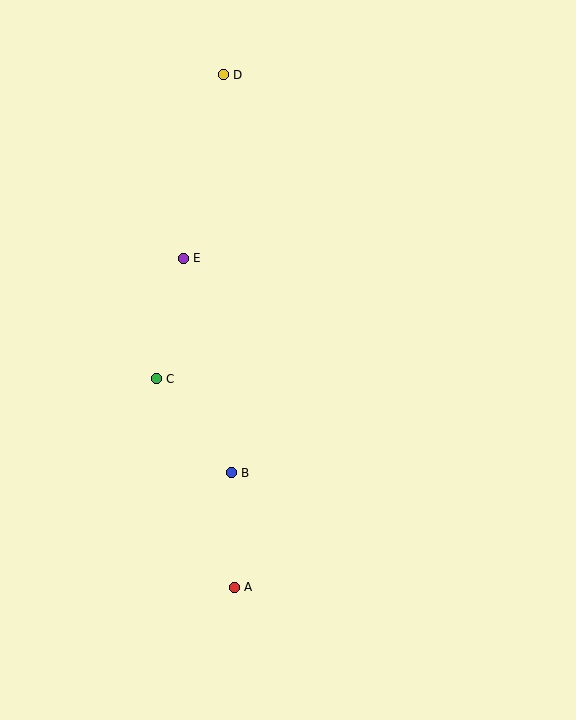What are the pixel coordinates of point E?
Point E is at (183, 258).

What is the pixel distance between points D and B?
The distance between D and B is 398 pixels.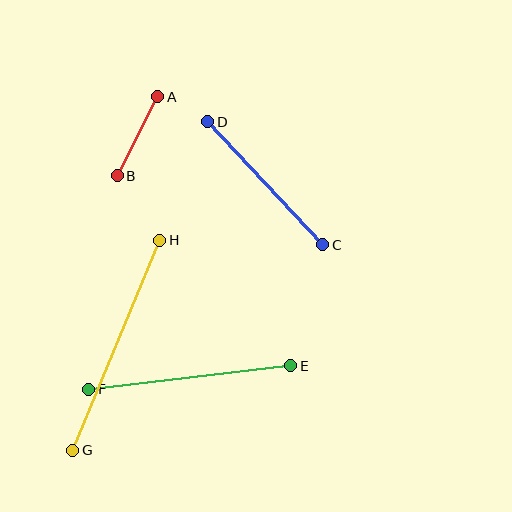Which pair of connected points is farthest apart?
Points G and H are farthest apart.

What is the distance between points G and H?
The distance is approximately 227 pixels.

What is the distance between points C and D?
The distance is approximately 168 pixels.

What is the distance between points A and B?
The distance is approximately 89 pixels.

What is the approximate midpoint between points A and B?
The midpoint is at approximately (138, 136) pixels.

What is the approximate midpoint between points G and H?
The midpoint is at approximately (116, 345) pixels.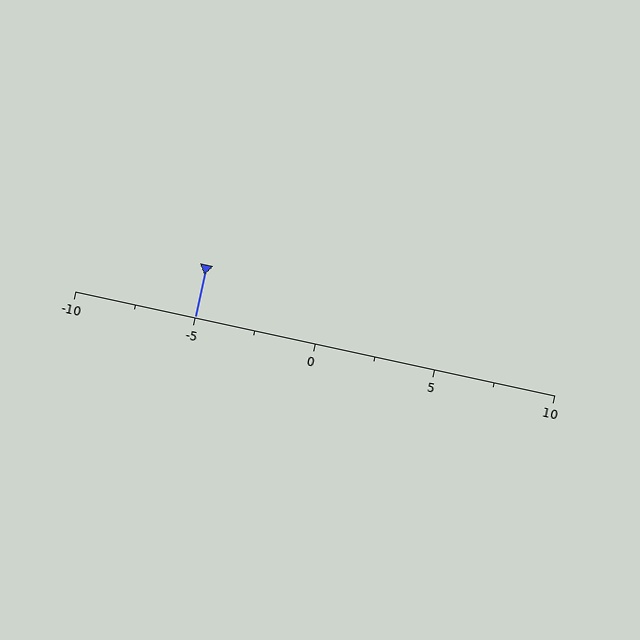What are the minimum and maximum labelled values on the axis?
The axis runs from -10 to 10.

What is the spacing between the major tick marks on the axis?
The major ticks are spaced 5 apart.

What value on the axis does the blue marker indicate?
The marker indicates approximately -5.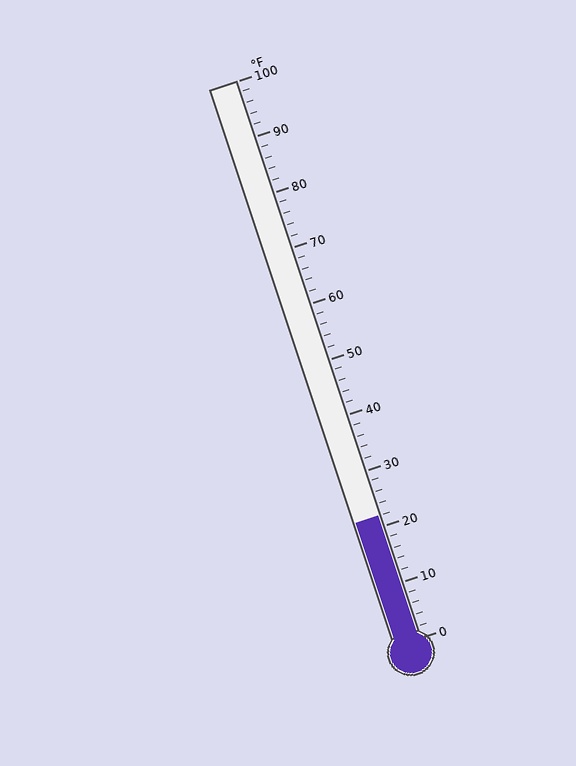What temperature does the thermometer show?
The thermometer shows approximately 22°F.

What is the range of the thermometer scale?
The thermometer scale ranges from 0°F to 100°F.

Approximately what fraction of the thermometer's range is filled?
The thermometer is filled to approximately 20% of its range.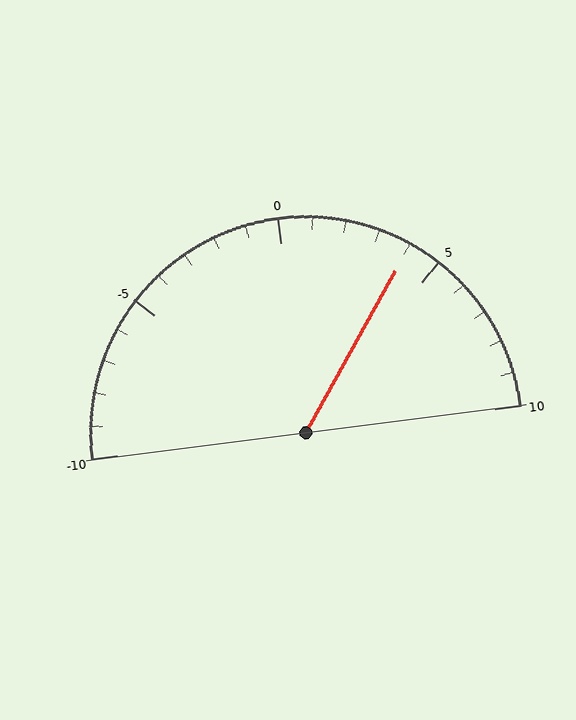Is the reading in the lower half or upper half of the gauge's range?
The reading is in the upper half of the range (-10 to 10).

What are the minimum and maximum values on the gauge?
The gauge ranges from -10 to 10.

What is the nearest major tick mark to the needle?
The nearest major tick mark is 5.